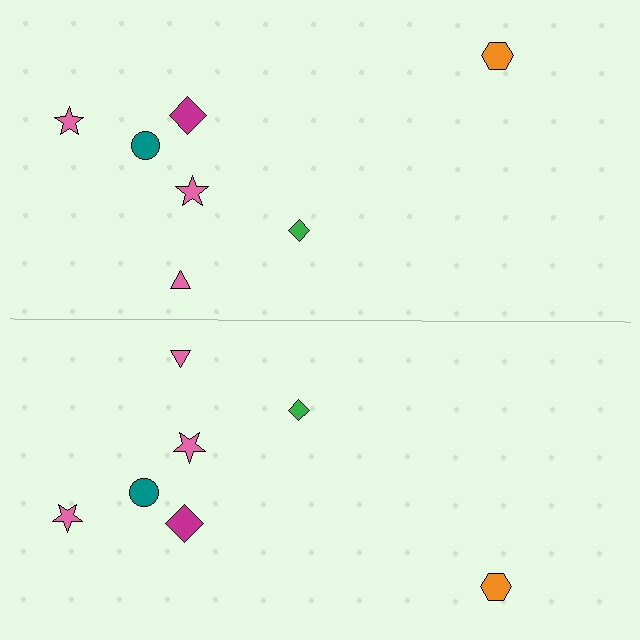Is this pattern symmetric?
Yes, this pattern has bilateral (reflection) symmetry.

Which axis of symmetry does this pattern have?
The pattern has a horizontal axis of symmetry running through the center of the image.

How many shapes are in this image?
There are 14 shapes in this image.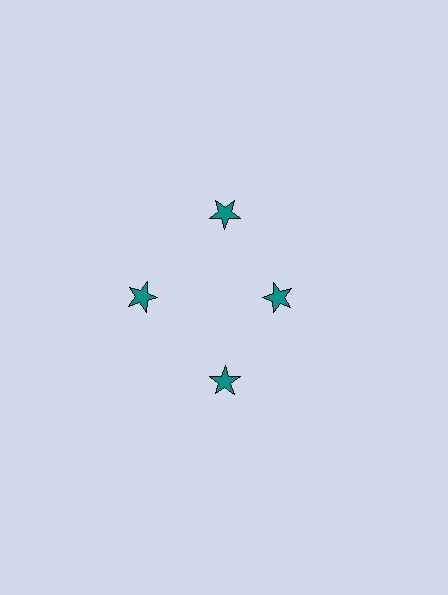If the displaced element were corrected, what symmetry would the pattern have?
It would have 4-fold rotational symmetry — the pattern would map onto itself every 90 degrees.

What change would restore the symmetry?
The symmetry would be restored by moving it outward, back onto the ring so that all 4 stars sit at equal angles and equal distance from the center.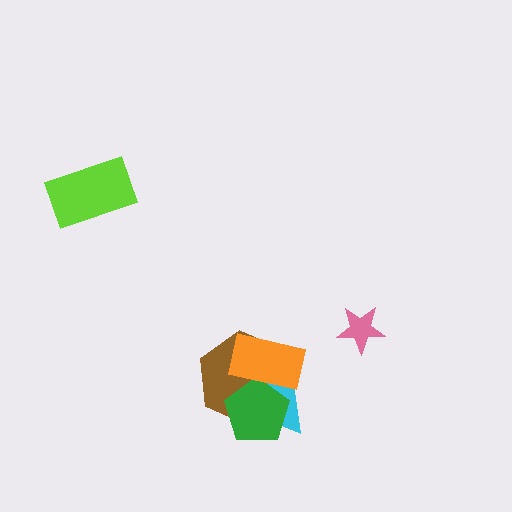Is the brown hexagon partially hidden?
Yes, it is partially covered by another shape.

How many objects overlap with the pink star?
0 objects overlap with the pink star.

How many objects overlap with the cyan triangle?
3 objects overlap with the cyan triangle.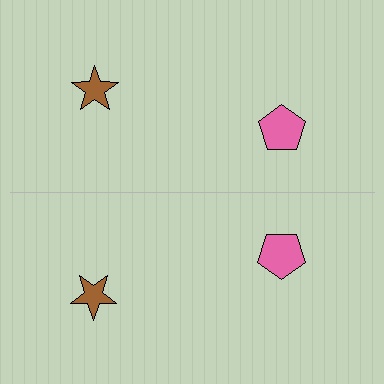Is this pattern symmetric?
Yes, this pattern has bilateral (reflection) symmetry.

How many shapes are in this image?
There are 4 shapes in this image.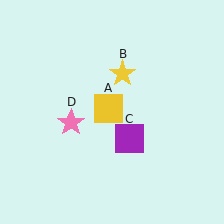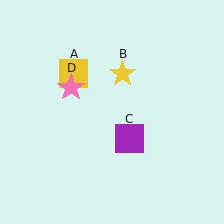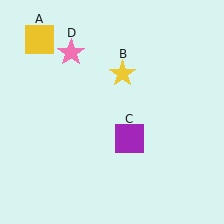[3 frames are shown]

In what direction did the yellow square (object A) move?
The yellow square (object A) moved up and to the left.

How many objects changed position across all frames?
2 objects changed position: yellow square (object A), pink star (object D).